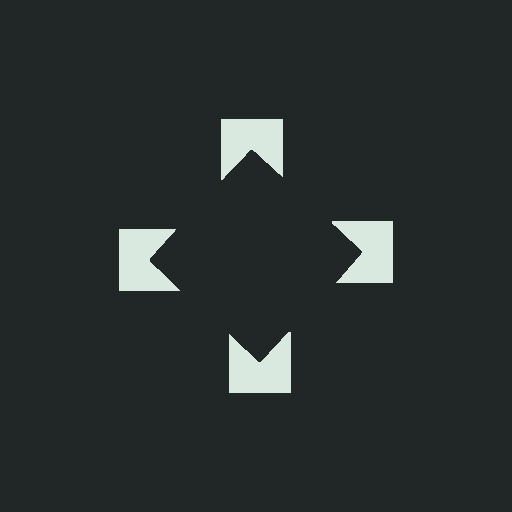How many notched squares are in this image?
There are 4 — one at each vertex of the illusory square.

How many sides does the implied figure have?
4 sides.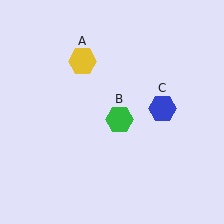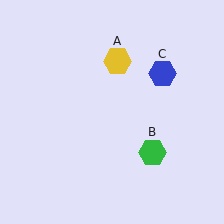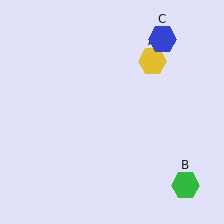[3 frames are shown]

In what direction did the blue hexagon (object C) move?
The blue hexagon (object C) moved up.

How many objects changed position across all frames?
3 objects changed position: yellow hexagon (object A), green hexagon (object B), blue hexagon (object C).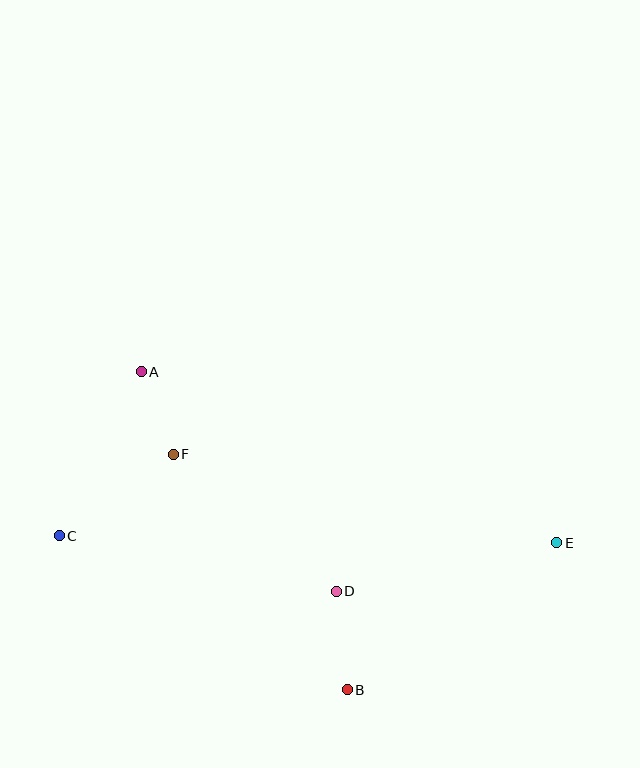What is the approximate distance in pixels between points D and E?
The distance between D and E is approximately 226 pixels.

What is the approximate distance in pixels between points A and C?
The distance between A and C is approximately 183 pixels.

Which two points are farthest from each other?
Points C and E are farthest from each other.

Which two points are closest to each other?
Points A and F are closest to each other.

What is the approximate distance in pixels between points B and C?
The distance between B and C is approximately 326 pixels.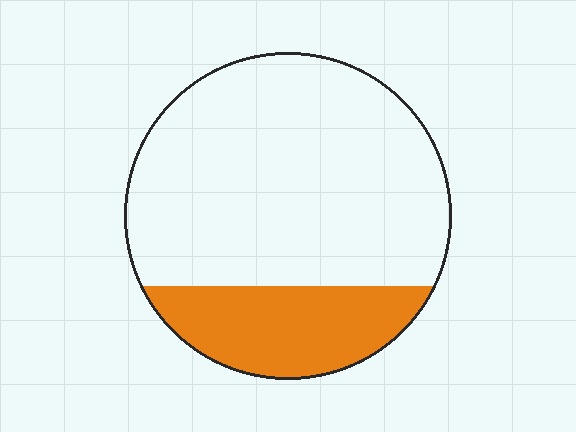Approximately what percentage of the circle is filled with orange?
Approximately 25%.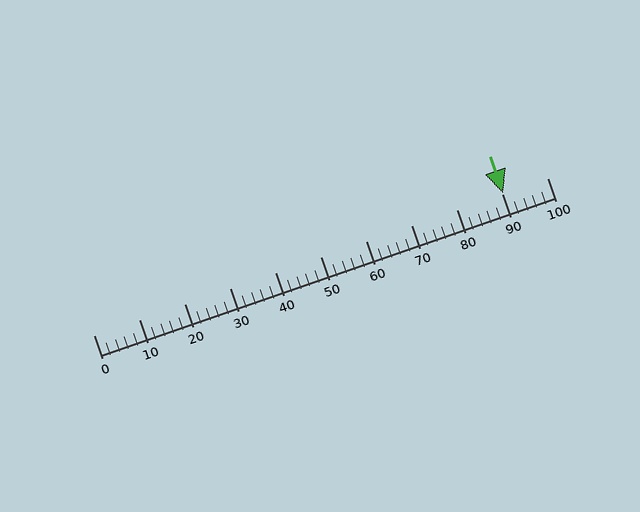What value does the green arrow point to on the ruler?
The green arrow points to approximately 90.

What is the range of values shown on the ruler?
The ruler shows values from 0 to 100.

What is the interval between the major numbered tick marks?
The major tick marks are spaced 10 units apart.